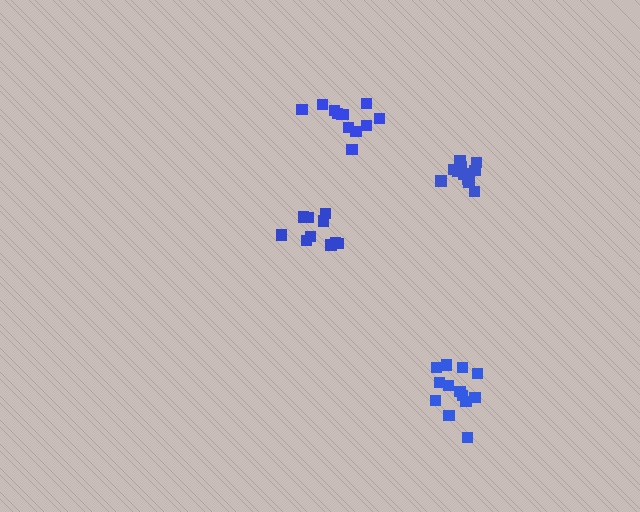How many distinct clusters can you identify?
There are 4 distinct clusters.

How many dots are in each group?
Group 1: 13 dots, Group 2: 12 dots, Group 3: 10 dots, Group 4: 12 dots (47 total).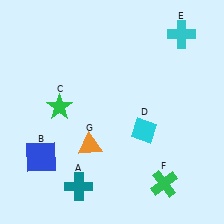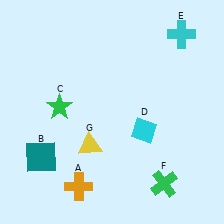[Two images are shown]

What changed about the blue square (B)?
In Image 1, B is blue. In Image 2, it changed to teal.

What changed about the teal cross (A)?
In Image 1, A is teal. In Image 2, it changed to orange.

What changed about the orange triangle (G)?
In Image 1, G is orange. In Image 2, it changed to yellow.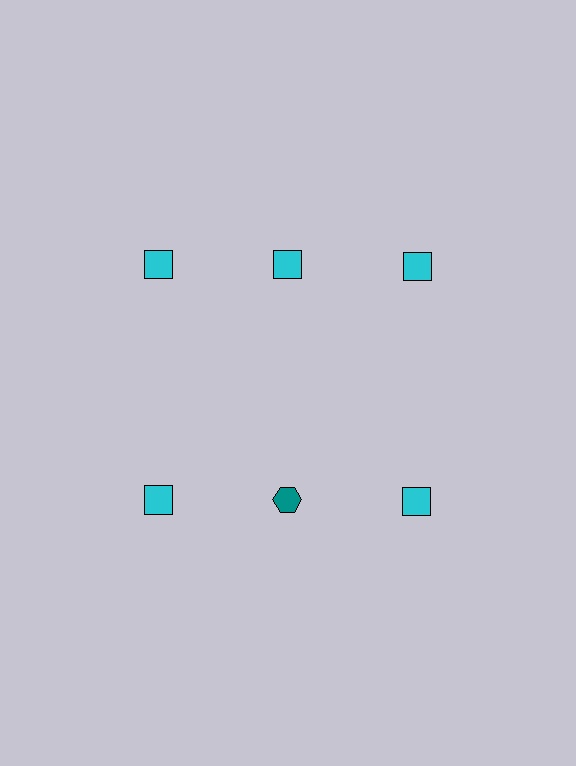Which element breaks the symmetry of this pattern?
The teal hexagon in the second row, second from left column breaks the symmetry. All other shapes are cyan squares.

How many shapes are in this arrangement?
There are 6 shapes arranged in a grid pattern.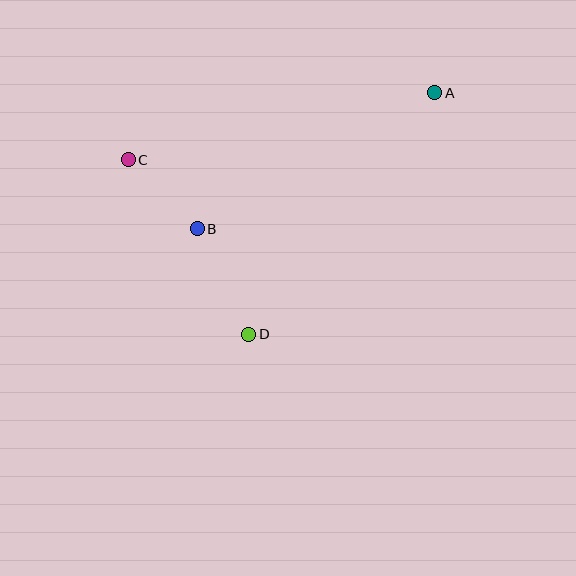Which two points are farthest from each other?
Points A and C are farthest from each other.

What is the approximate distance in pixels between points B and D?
The distance between B and D is approximately 117 pixels.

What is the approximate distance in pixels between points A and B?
The distance between A and B is approximately 274 pixels.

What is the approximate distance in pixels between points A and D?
The distance between A and D is approximately 304 pixels.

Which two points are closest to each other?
Points B and C are closest to each other.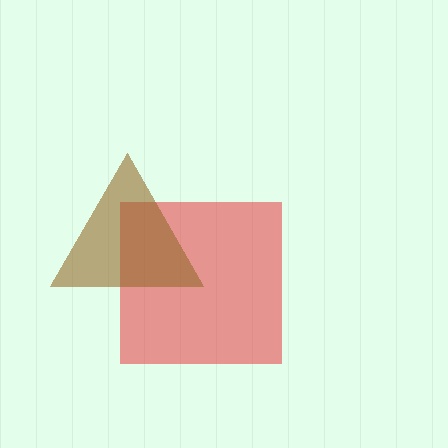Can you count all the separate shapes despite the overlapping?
Yes, there are 2 separate shapes.